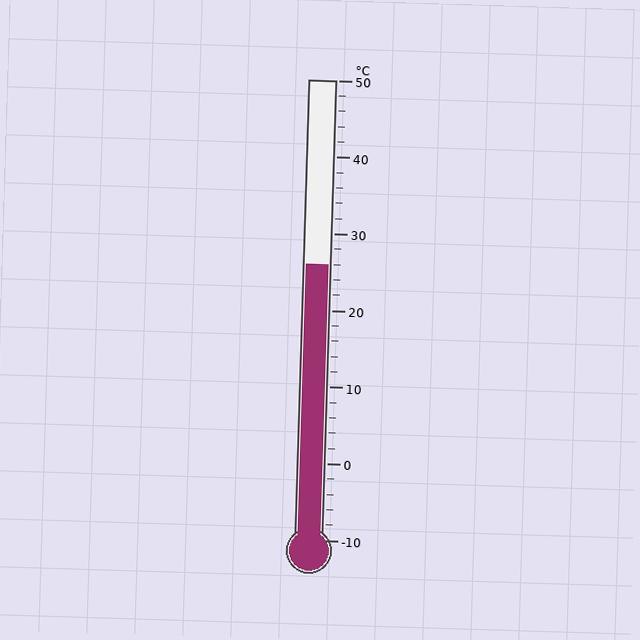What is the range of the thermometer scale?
The thermometer scale ranges from -10°C to 50°C.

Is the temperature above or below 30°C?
The temperature is below 30°C.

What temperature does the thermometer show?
The thermometer shows approximately 26°C.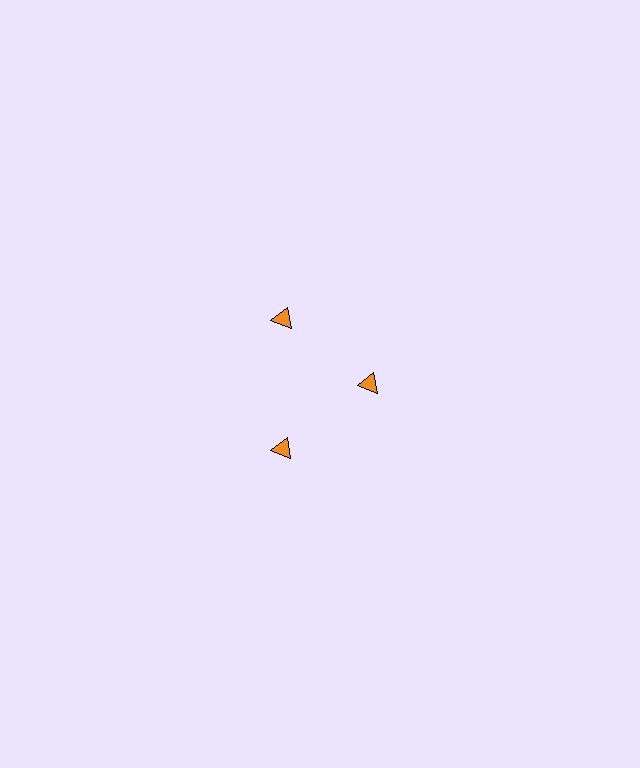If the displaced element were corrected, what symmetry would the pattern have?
It would have 3-fold rotational symmetry — the pattern would map onto itself every 120 degrees.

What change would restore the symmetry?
The symmetry would be restored by moving it outward, back onto the ring so that all 3 triangles sit at equal angles and equal distance from the center.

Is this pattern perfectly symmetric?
No. The 3 orange triangles are arranged in a ring, but one element near the 3 o'clock position is pulled inward toward the center, breaking the 3-fold rotational symmetry.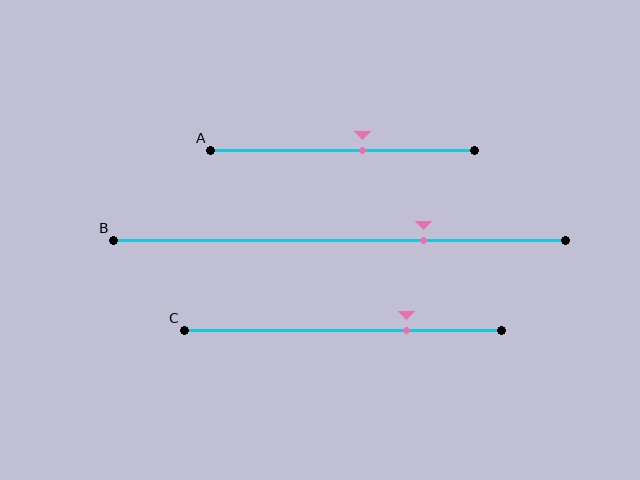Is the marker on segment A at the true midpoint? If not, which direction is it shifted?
No, the marker on segment A is shifted to the right by about 8% of the segment length.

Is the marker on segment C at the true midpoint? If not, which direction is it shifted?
No, the marker on segment C is shifted to the right by about 20% of the segment length.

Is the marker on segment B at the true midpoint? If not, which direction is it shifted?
No, the marker on segment B is shifted to the right by about 19% of the segment length.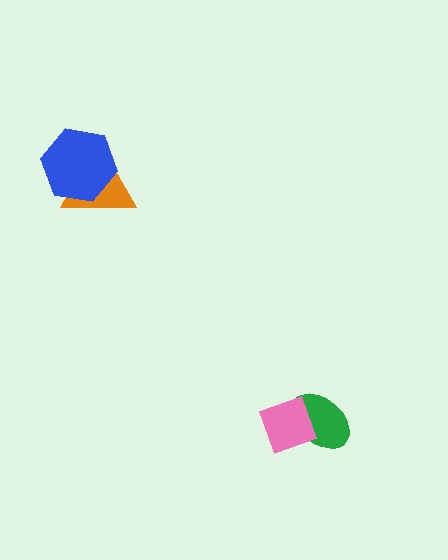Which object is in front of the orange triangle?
The blue hexagon is in front of the orange triangle.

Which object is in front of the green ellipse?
The pink diamond is in front of the green ellipse.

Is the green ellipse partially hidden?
Yes, it is partially covered by another shape.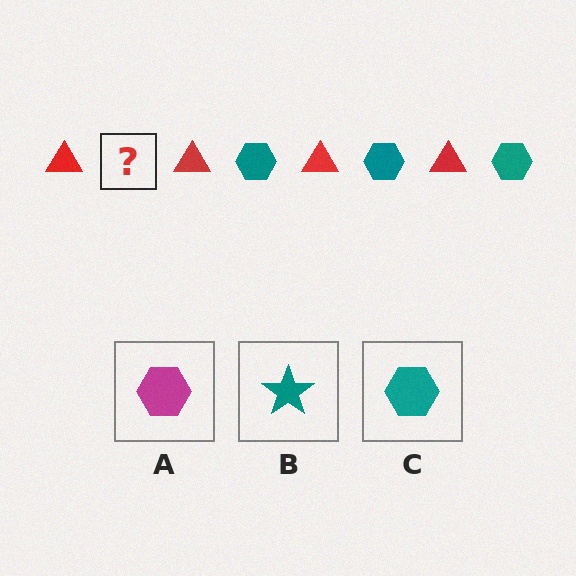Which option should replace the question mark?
Option C.